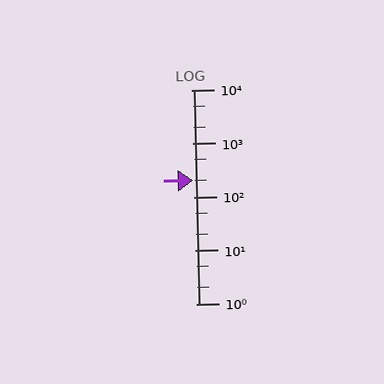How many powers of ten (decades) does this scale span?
The scale spans 4 decades, from 1 to 10000.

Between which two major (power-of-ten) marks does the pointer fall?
The pointer is between 100 and 1000.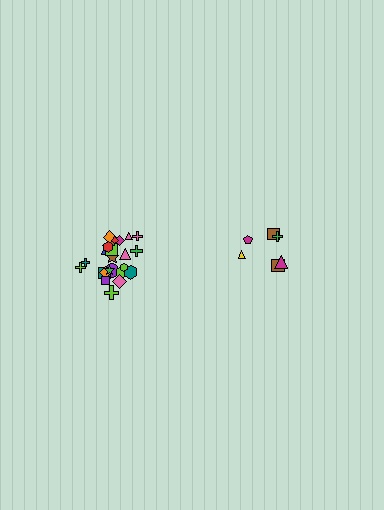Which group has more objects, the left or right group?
The left group.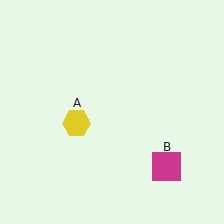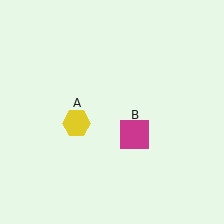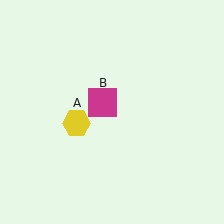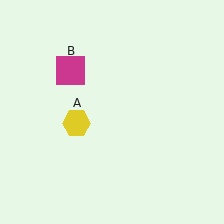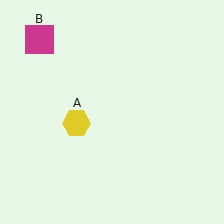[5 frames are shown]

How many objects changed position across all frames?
1 object changed position: magenta square (object B).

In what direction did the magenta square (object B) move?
The magenta square (object B) moved up and to the left.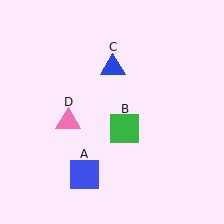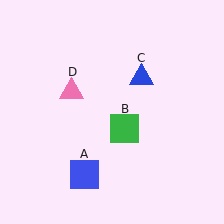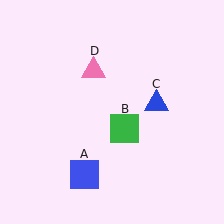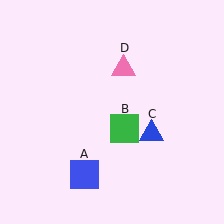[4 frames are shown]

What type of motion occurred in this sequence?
The blue triangle (object C), pink triangle (object D) rotated clockwise around the center of the scene.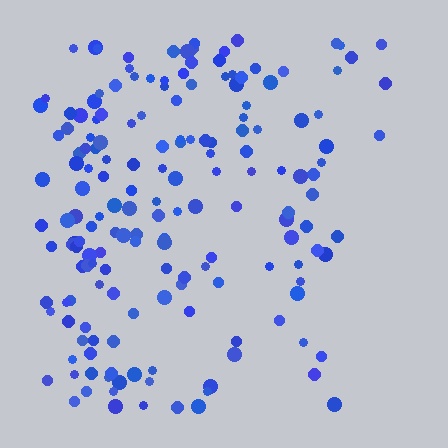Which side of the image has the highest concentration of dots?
The left.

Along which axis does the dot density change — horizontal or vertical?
Horizontal.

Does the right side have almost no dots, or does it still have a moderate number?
Still a moderate number, just noticeably fewer than the left.